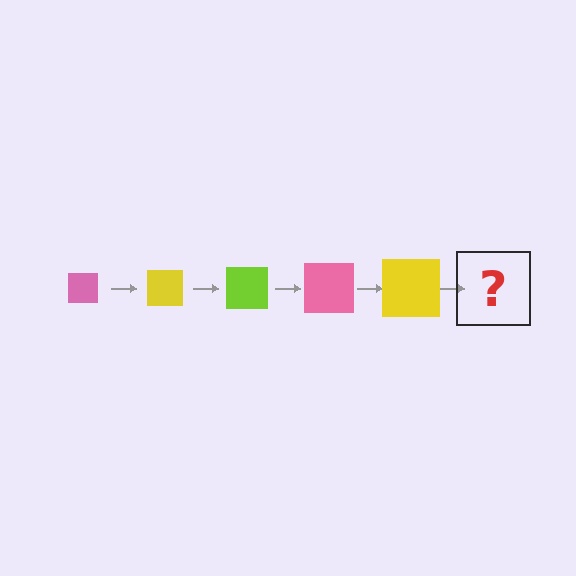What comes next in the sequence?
The next element should be a lime square, larger than the previous one.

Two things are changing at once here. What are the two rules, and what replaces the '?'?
The two rules are that the square grows larger each step and the color cycles through pink, yellow, and lime. The '?' should be a lime square, larger than the previous one.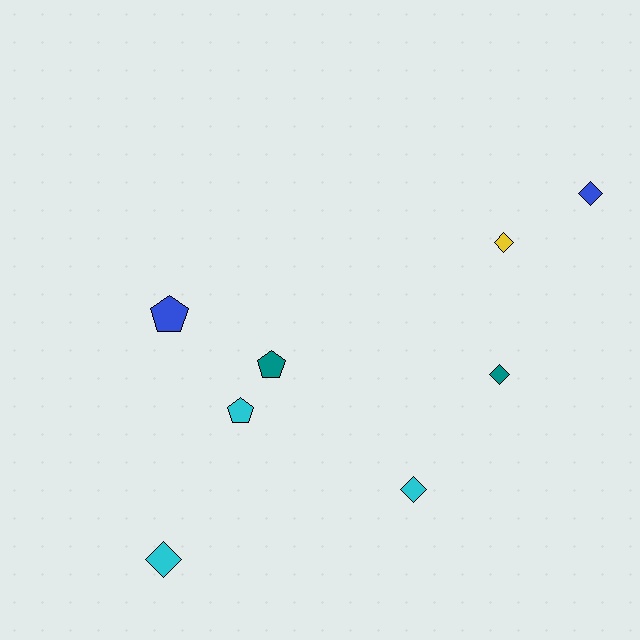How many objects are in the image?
There are 8 objects.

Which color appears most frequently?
Cyan, with 3 objects.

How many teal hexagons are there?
There are no teal hexagons.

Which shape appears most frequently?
Diamond, with 5 objects.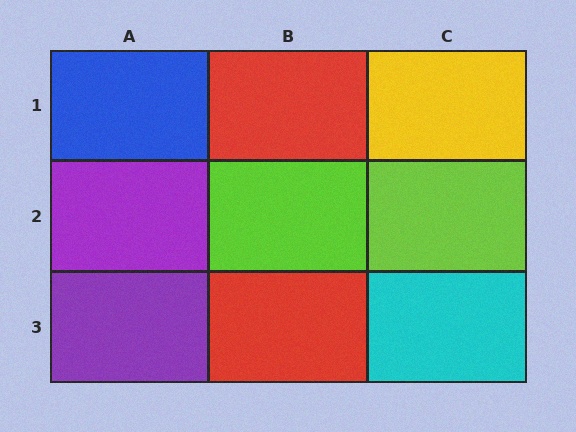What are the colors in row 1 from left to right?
Blue, red, yellow.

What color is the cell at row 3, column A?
Purple.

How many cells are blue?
1 cell is blue.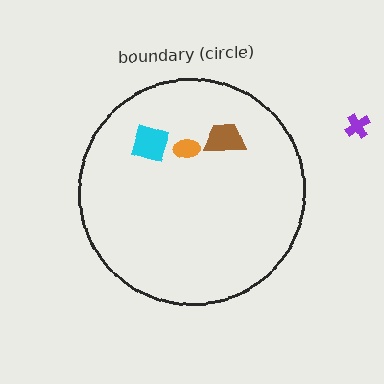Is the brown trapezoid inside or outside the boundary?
Inside.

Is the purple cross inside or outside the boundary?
Outside.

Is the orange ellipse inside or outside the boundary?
Inside.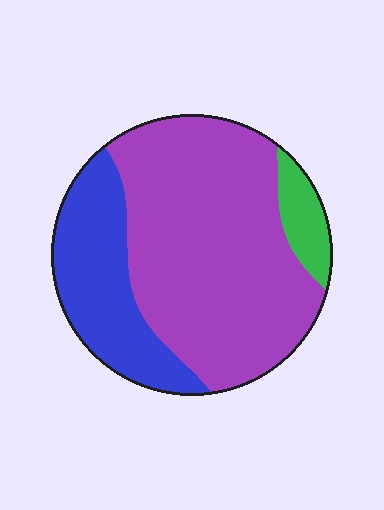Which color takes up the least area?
Green, at roughly 10%.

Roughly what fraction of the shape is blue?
Blue takes up about one quarter (1/4) of the shape.